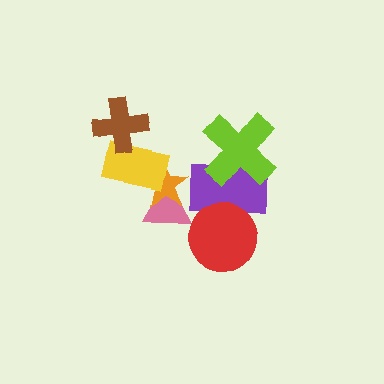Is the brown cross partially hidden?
No, no other shape covers it.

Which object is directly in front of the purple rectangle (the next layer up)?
The red circle is directly in front of the purple rectangle.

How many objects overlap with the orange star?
2 objects overlap with the orange star.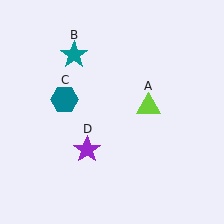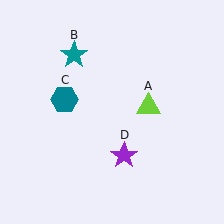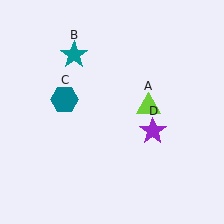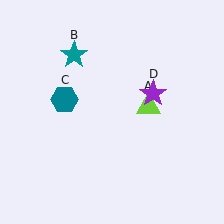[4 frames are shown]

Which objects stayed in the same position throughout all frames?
Lime triangle (object A) and teal star (object B) and teal hexagon (object C) remained stationary.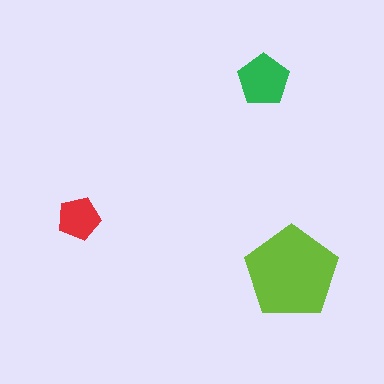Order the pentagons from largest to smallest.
the lime one, the green one, the red one.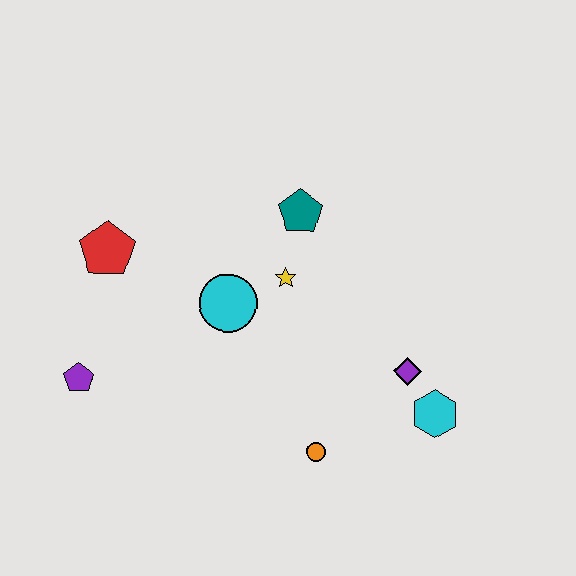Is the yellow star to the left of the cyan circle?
No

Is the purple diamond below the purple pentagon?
No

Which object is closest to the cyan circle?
The yellow star is closest to the cyan circle.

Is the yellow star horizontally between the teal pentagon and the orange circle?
No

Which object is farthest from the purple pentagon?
The cyan hexagon is farthest from the purple pentagon.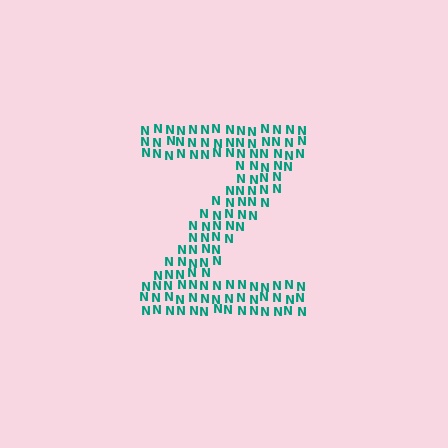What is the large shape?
The large shape is the letter Z.